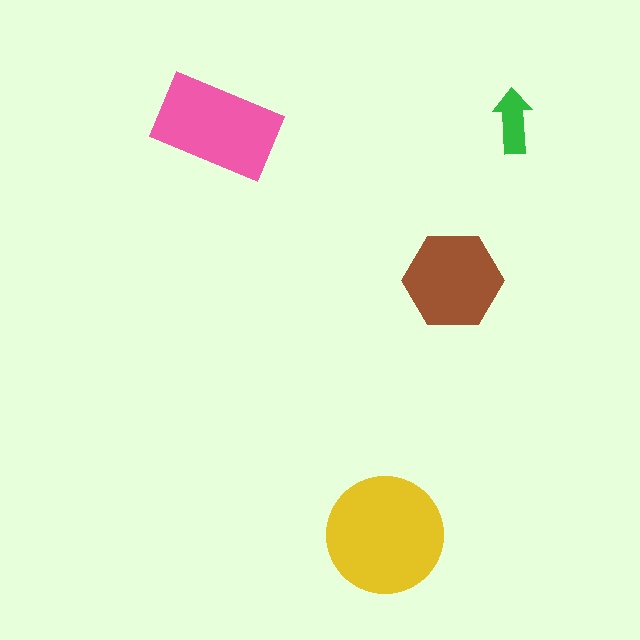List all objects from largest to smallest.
The yellow circle, the pink rectangle, the brown hexagon, the green arrow.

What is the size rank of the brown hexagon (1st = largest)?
3rd.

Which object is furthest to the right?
The green arrow is rightmost.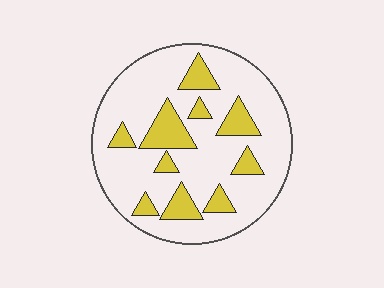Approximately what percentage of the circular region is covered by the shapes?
Approximately 20%.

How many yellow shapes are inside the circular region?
10.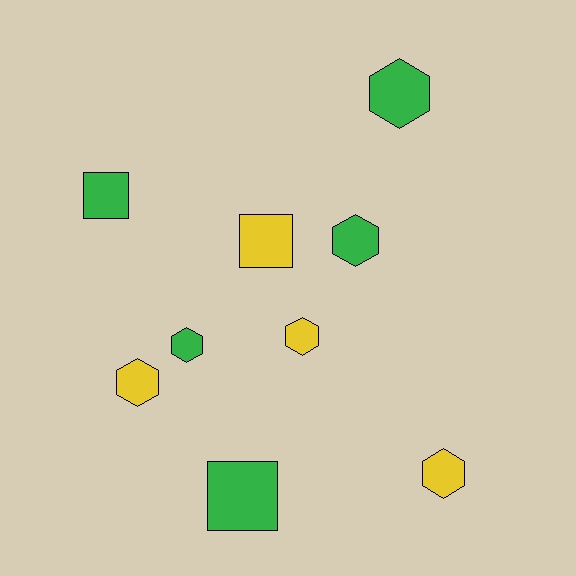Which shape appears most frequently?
Hexagon, with 6 objects.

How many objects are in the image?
There are 9 objects.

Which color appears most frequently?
Green, with 5 objects.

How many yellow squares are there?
There is 1 yellow square.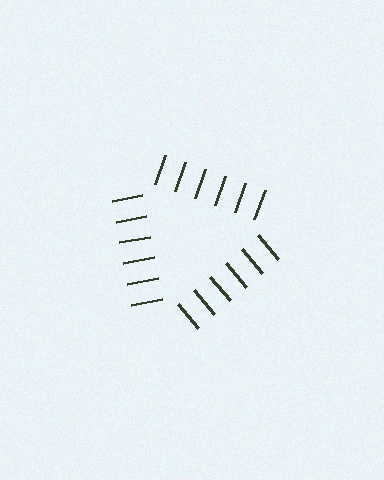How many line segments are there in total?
18 — 6 along each of the 3 edges.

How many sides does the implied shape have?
3 sides — the line-ends trace a triangle.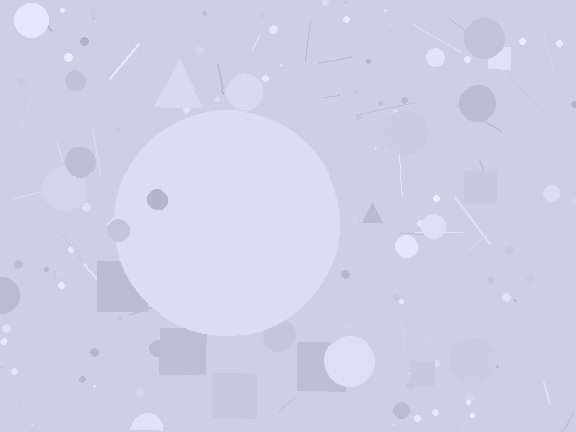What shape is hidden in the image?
A circle is hidden in the image.